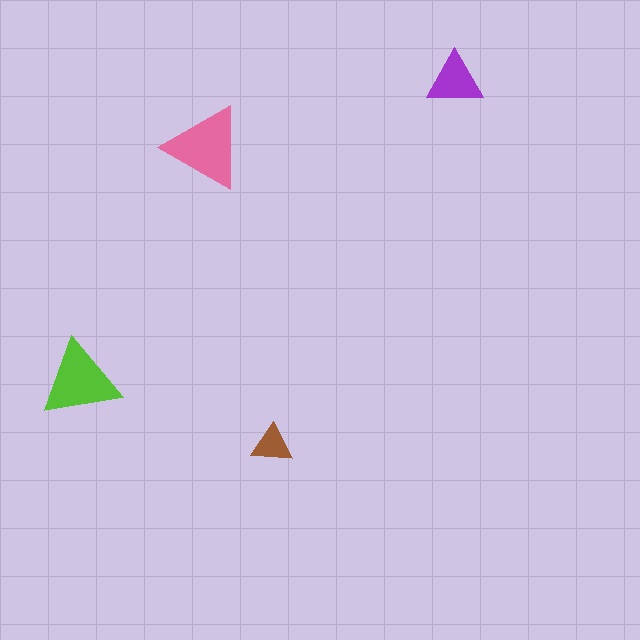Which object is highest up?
The purple triangle is topmost.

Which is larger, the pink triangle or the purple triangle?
The pink one.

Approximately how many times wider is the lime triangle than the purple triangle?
About 1.5 times wider.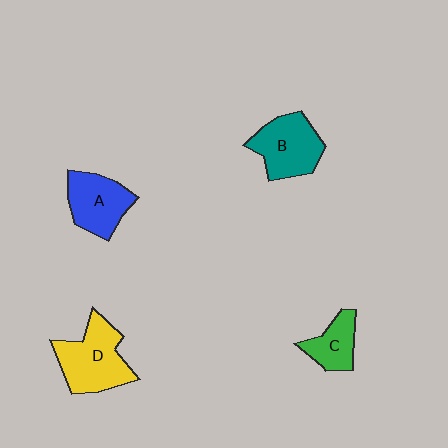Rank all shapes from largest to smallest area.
From largest to smallest: D (yellow), B (teal), A (blue), C (green).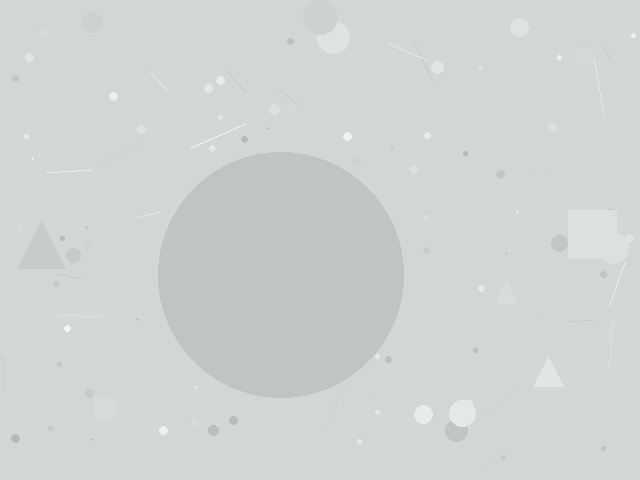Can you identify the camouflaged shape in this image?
The camouflaged shape is a circle.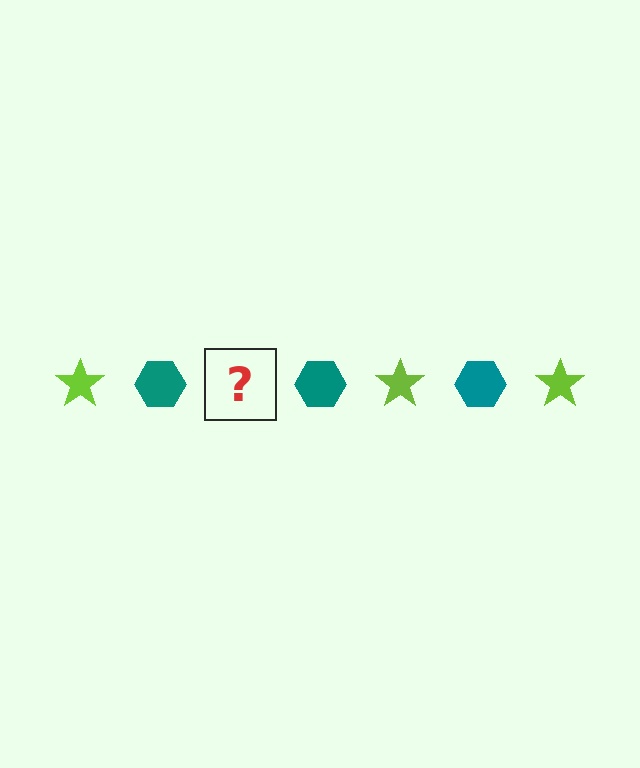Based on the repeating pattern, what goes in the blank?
The blank should be a lime star.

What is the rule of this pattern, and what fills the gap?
The rule is that the pattern alternates between lime star and teal hexagon. The gap should be filled with a lime star.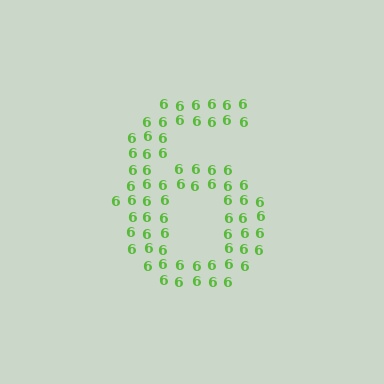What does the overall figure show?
The overall figure shows the digit 6.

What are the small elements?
The small elements are digit 6's.